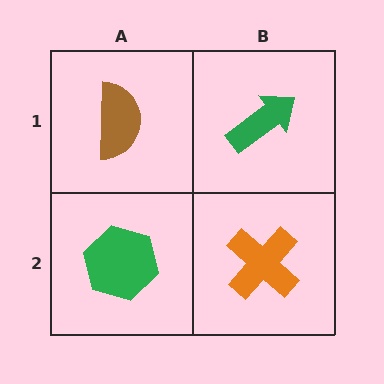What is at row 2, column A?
A green hexagon.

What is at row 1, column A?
A brown semicircle.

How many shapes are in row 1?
2 shapes.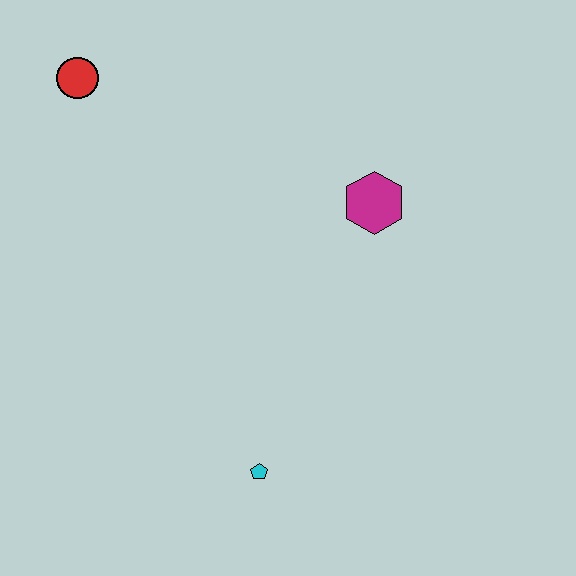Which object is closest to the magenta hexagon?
The cyan pentagon is closest to the magenta hexagon.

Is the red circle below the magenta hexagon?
No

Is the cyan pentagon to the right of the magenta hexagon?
No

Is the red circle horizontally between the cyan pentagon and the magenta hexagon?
No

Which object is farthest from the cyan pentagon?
The red circle is farthest from the cyan pentagon.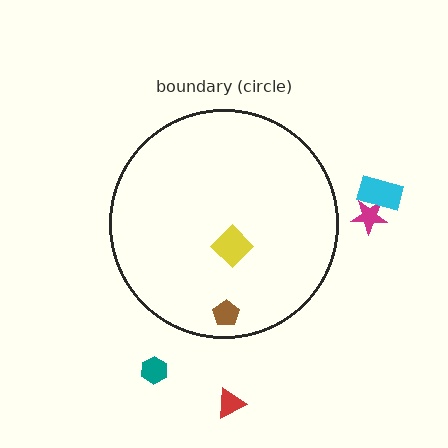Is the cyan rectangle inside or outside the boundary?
Outside.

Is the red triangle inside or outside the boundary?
Outside.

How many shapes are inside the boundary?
2 inside, 4 outside.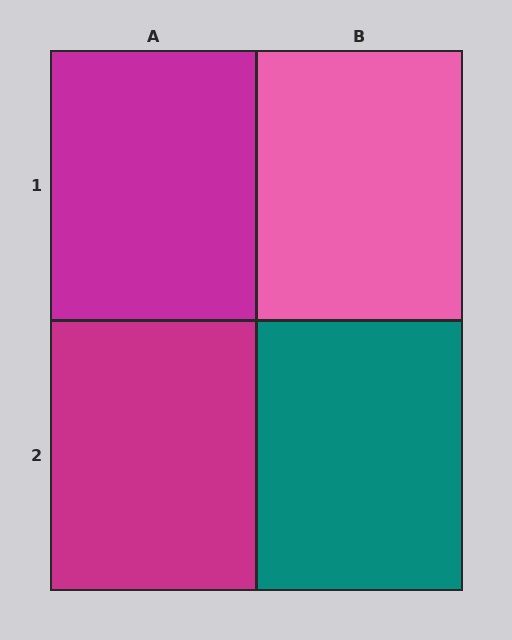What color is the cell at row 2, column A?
Magenta.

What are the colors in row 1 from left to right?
Magenta, pink.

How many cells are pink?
1 cell is pink.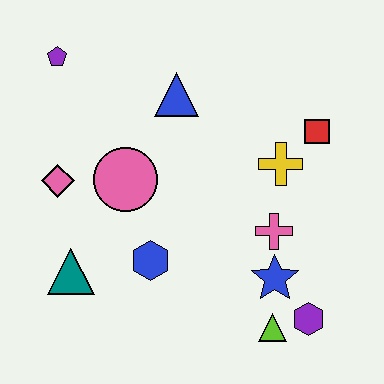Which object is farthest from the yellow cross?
The purple pentagon is farthest from the yellow cross.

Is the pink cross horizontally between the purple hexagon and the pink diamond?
Yes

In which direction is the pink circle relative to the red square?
The pink circle is to the left of the red square.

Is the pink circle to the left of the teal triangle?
No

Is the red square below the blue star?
No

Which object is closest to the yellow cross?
The red square is closest to the yellow cross.